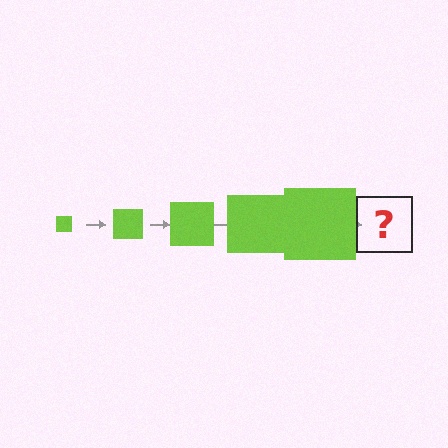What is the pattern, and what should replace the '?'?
The pattern is that the square gets progressively larger each step. The '?' should be a lime square, larger than the previous one.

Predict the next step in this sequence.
The next step is a lime square, larger than the previous one.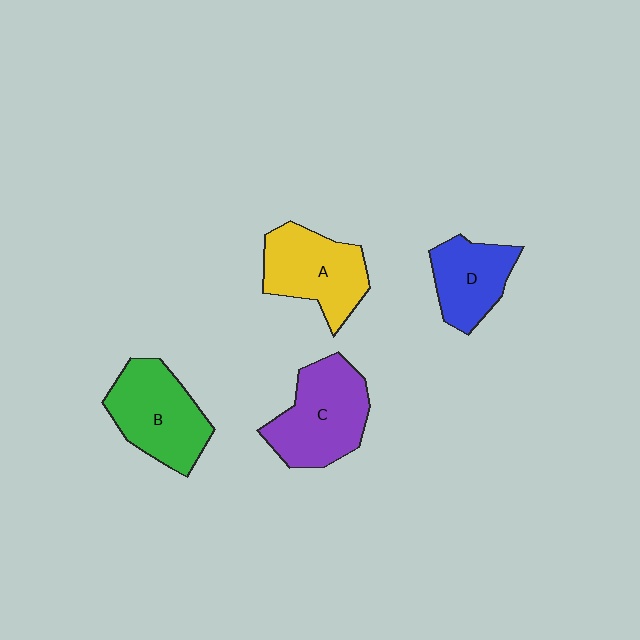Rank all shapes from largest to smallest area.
From largest to smallest: C (purple), B (green), A (yellow), D (blue).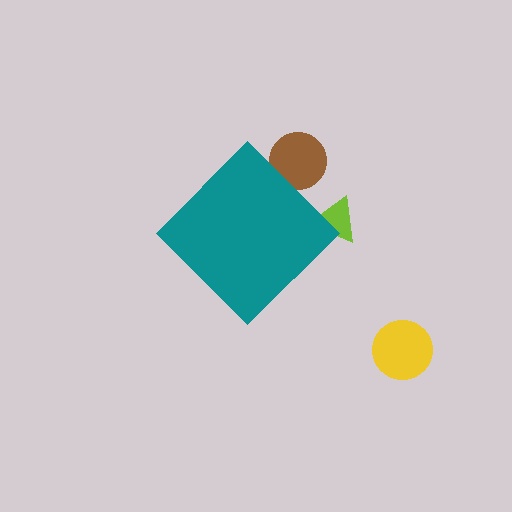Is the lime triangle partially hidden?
Yes, the lime triangle is partially hidden behind the teal diamond.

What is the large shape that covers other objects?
A teal diamond.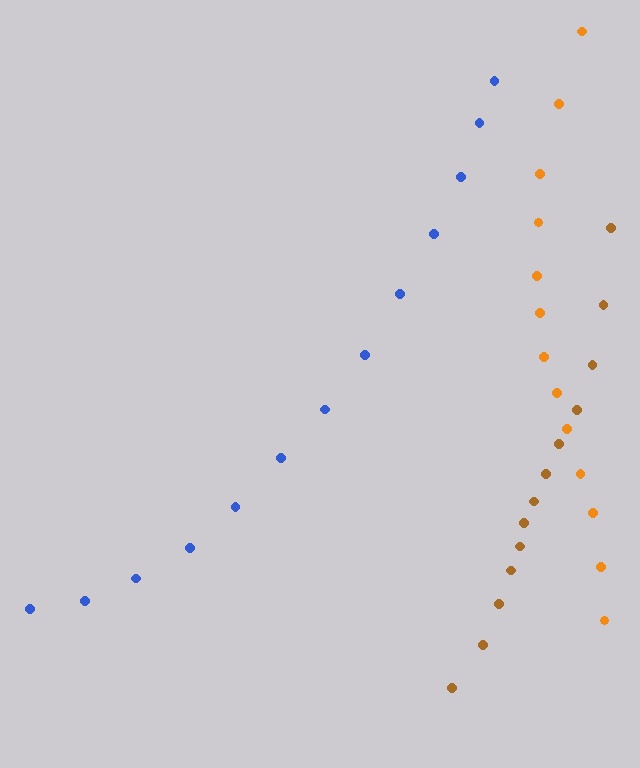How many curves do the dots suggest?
There are 3 distinct paths.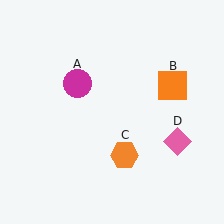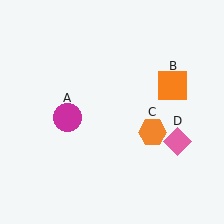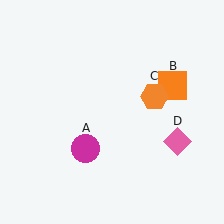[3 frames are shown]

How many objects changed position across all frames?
2 objects changed position: magenta circle (object A), orange hexagon (object C).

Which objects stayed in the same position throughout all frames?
Orange square (object B) and pink diamond (object D) remained stationary.